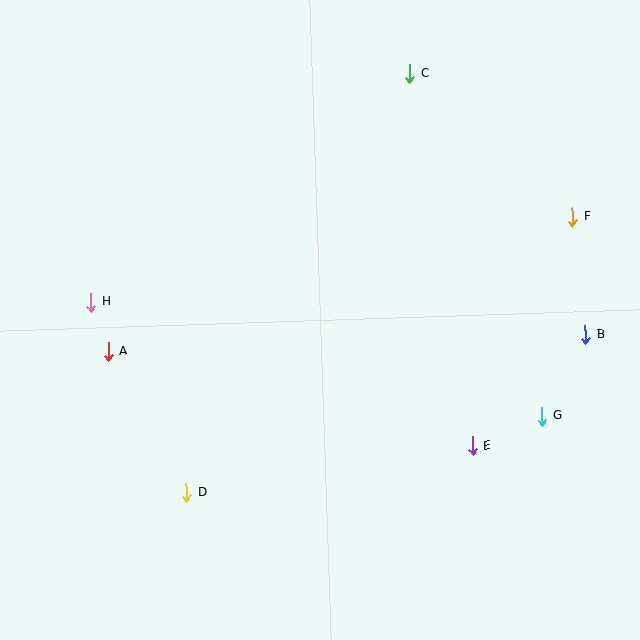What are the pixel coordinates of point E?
Point E is at (473, 446).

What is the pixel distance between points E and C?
The distance between E and C is 377 pixels.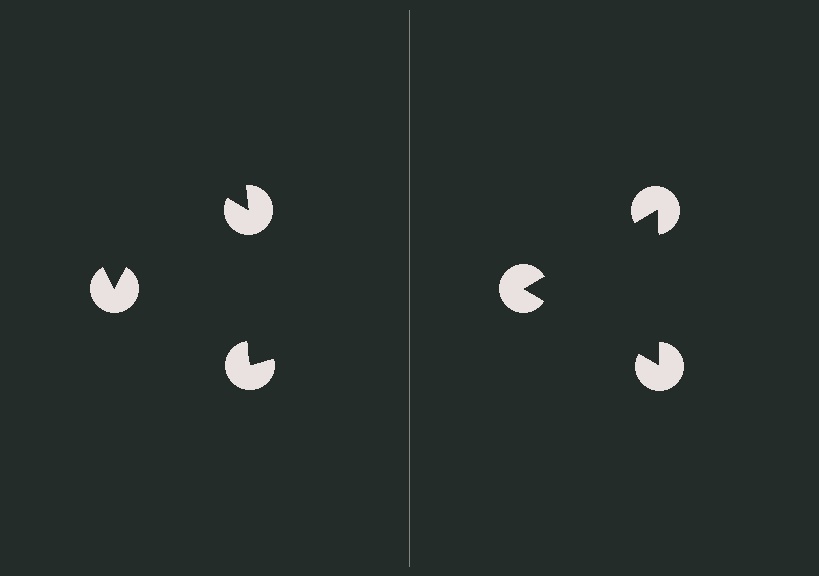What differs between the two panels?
The pac-man discs are positioned identically on both sides; only the wedge orientations differ. On the right they align to a triangle; on the left they are misaligned.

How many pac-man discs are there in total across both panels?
6 — 3 on each side.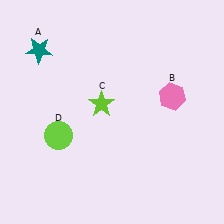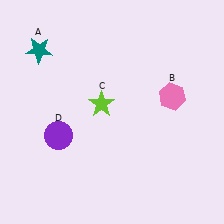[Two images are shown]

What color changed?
The circle (D) changed from lime in Image 1 to purple in Image 2.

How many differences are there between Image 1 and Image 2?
There is 1 difference between the two images.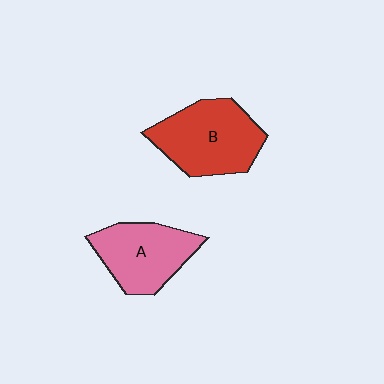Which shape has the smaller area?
Shape A (pink).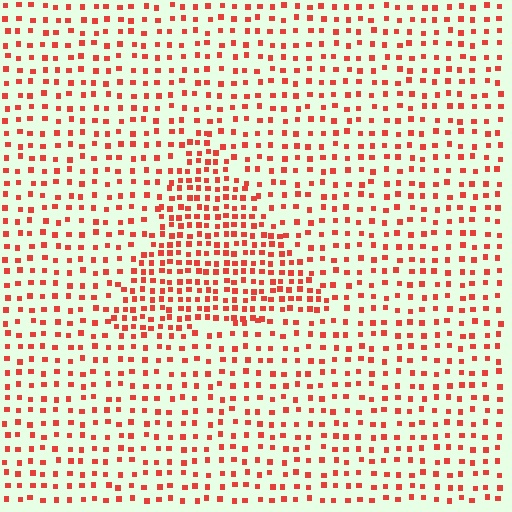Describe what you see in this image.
The image contains small red elements arranged at two different densities. A triangle-shaped region is visible where the elements are more densely packed than the surrounding area.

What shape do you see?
I see a triangle.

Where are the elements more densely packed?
The elements are more densely packed inside the triangle boundary.